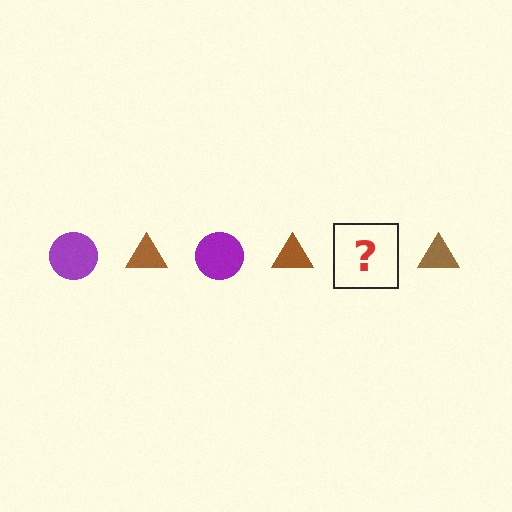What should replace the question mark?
The question mark should be replaced with a purple circle.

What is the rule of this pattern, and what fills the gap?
The rule is that the pattern alternates between purple circle and brown triangle. The gap should be filled with a purple circle.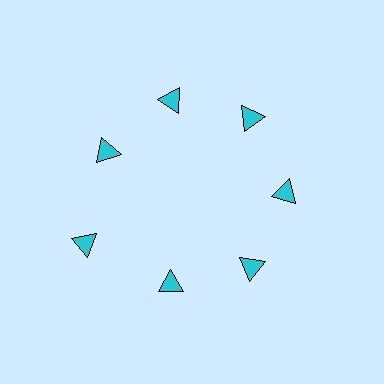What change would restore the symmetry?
The symmetry would be restored by moving it inward, back onto the ring so that all 7 triangles sit at equal angles and equal distance from the center.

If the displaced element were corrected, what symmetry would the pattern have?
It would have 7-fold rotational symmetry — the pattern would map onto itself every 51 degrees.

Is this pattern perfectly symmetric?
No. The 7 cyan triangles are arranged in a ring, but one element near the 8 o'clock position is pushed outward from the center, breaking the 7-fold rotational symmetry.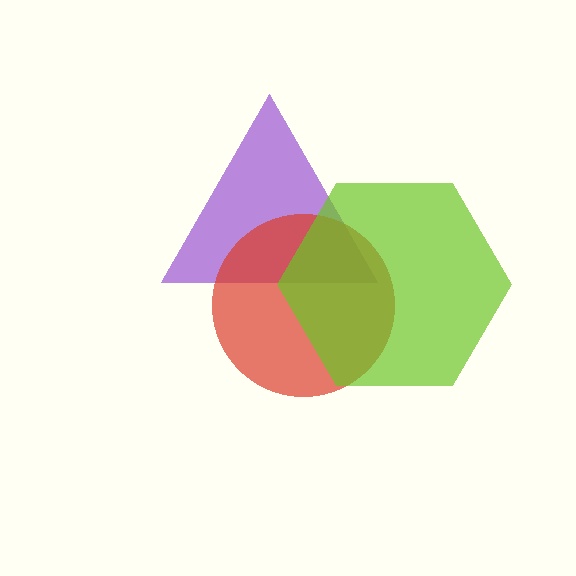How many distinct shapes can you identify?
There are 3 distinct shapes: a purple triangle, a red circle, a lime hexagon.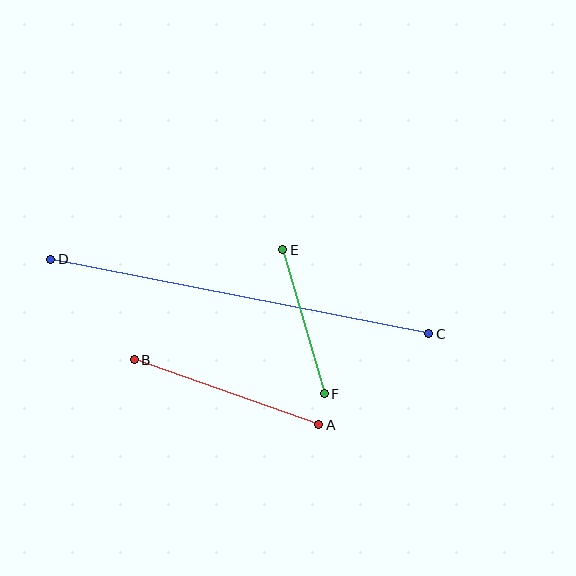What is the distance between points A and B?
The distance is approximately 195 pixels.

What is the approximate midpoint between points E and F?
The midpoint is at approximately (303, 322) pixels.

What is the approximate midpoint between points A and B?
The midpoint is at approximately (226, 392) pixels.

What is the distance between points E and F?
The distance is approximately 150 pixels.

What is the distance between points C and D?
The distance is approximately 385 pixels.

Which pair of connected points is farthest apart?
Points C and D are farthest apart.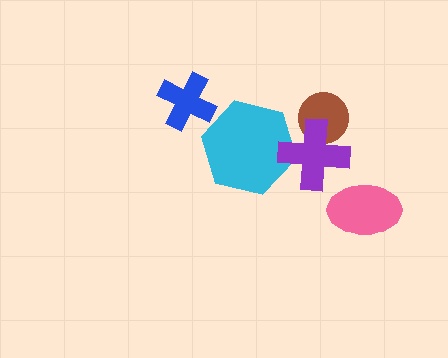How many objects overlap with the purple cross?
2 objects overlap with the purple cross.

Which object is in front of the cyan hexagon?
The purple cross is in front of the cyan hexagon.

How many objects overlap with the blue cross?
0 objects overlap with the blue cross.